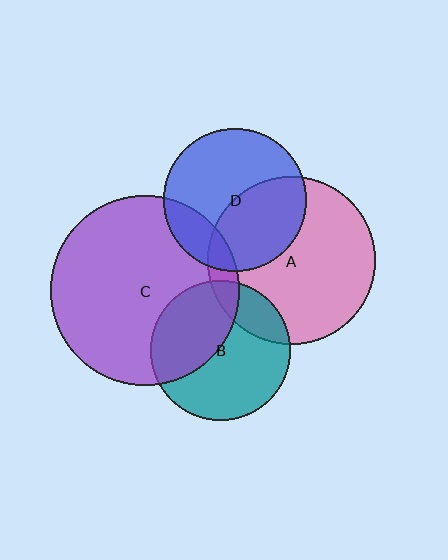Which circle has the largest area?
Circle C (purple).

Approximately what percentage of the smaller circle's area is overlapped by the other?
Approximately 40%.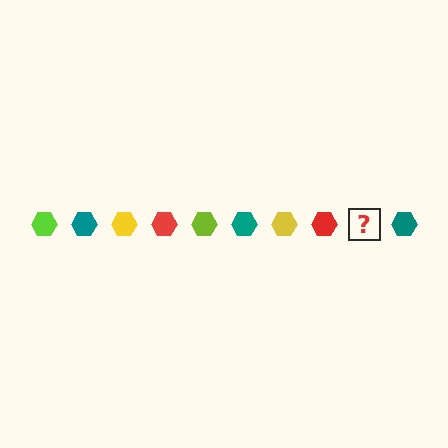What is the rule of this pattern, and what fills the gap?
The rule is that the pattern cycles through lime, teal, yellow, red hexagons. The gap should be filled with a lime hexagon.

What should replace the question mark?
The question mark should be replaced with a lime hexagon.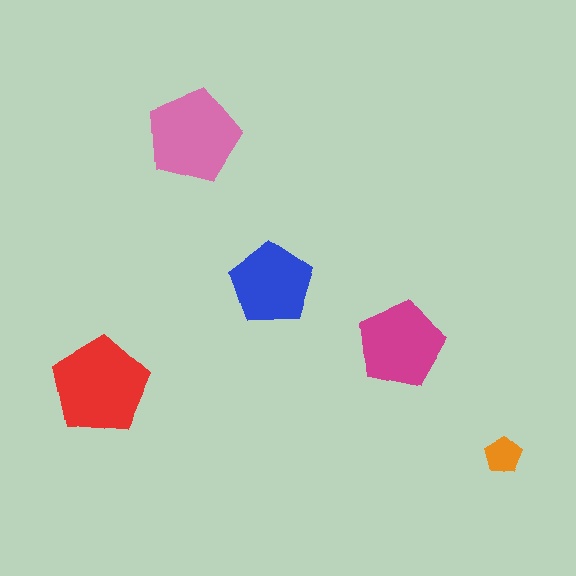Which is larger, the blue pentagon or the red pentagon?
The red one.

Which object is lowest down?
The orange pentagon is bottommost.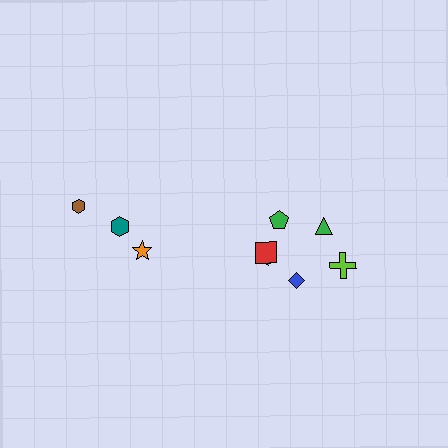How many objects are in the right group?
There are 6 objects.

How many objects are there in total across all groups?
There are 9 objects.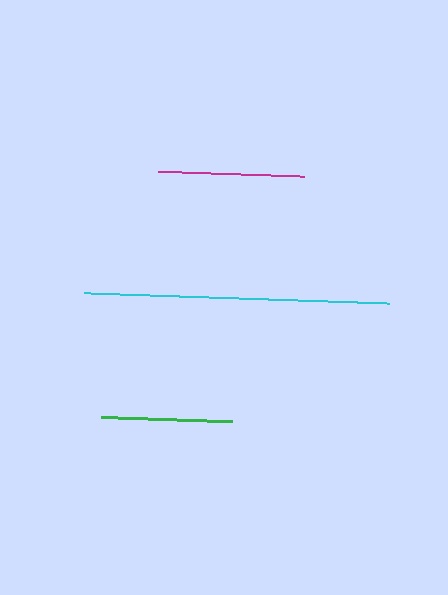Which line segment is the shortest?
The green line is the shortest at approximately 131 pixels.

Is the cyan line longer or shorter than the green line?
The cyan line is longer than the green line.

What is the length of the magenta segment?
The magenta segment is approximately 146 pixels long.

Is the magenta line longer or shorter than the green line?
The magenta line is longer than the green line.